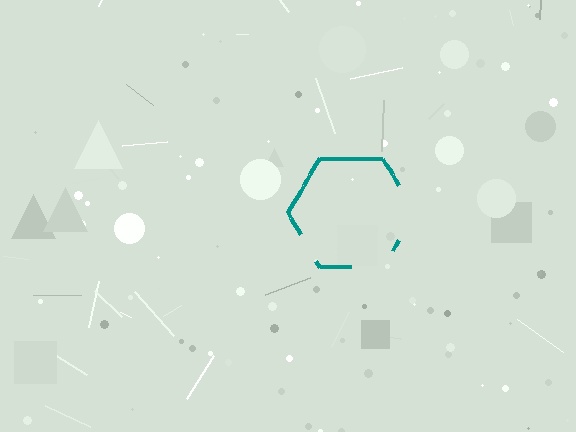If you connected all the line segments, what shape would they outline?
They would outline a hexagon.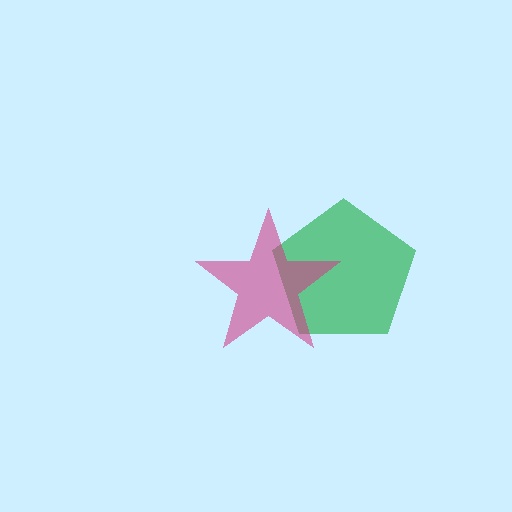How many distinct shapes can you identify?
There are 2 distinct shapes: a green pentagon, a magenta star.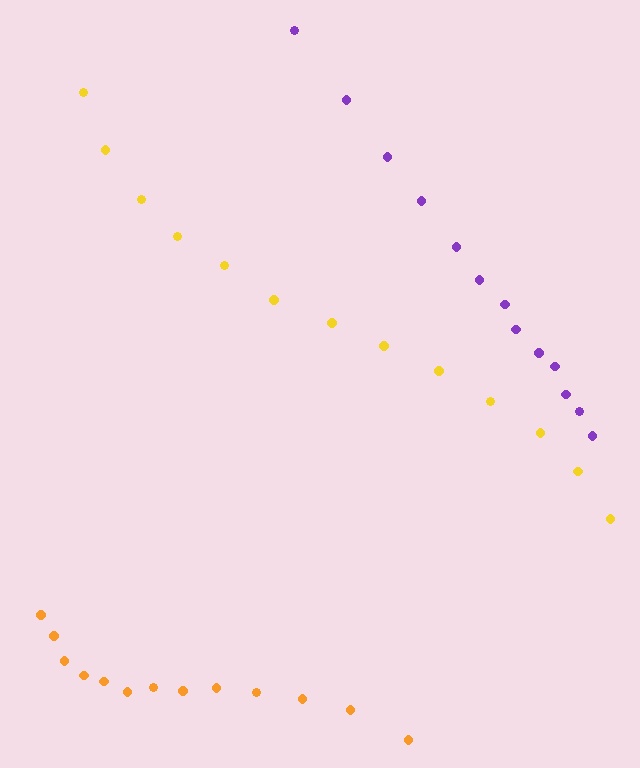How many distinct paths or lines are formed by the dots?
There are 3 distinct paths.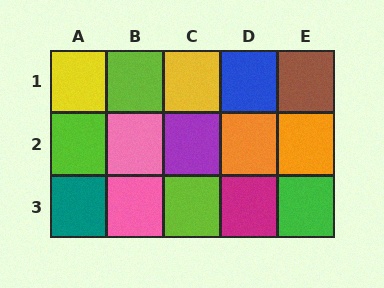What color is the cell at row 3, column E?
Green.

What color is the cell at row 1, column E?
Brown.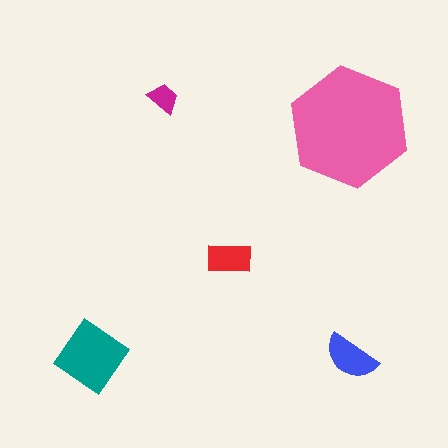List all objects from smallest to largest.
The magenta trapezoid, the red rectangle, the blue semicircle, the teal diamond, the pink hexagon.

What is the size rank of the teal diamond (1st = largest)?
2nd.